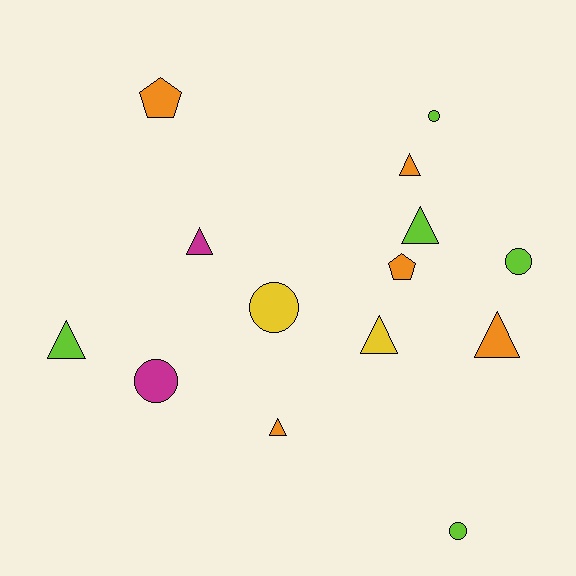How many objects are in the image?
There are 14 objects.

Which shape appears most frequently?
Triangle, with 7 objects.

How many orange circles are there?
There are no orange circles.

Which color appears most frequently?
Orange, with 5 objects.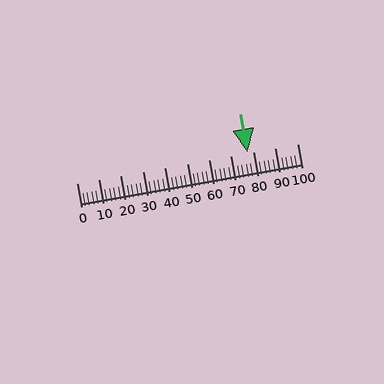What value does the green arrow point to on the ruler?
The green arrow points to approximately 77.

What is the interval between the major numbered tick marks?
The major tick marks are spaced 10 units apart.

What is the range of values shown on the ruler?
The ruler shows values from 0 to 100.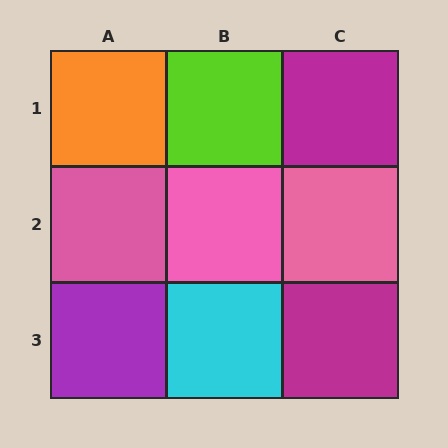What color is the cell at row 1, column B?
Lime.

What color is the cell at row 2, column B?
Pink.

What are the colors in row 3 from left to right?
Purple, cyan, magenta.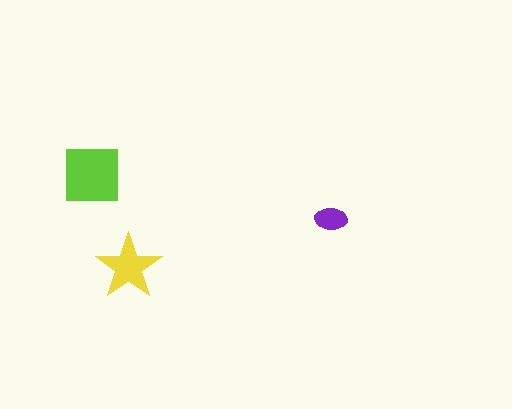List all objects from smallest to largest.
The purple ellipse, the yellow star, the lime square.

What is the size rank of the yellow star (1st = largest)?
2nd.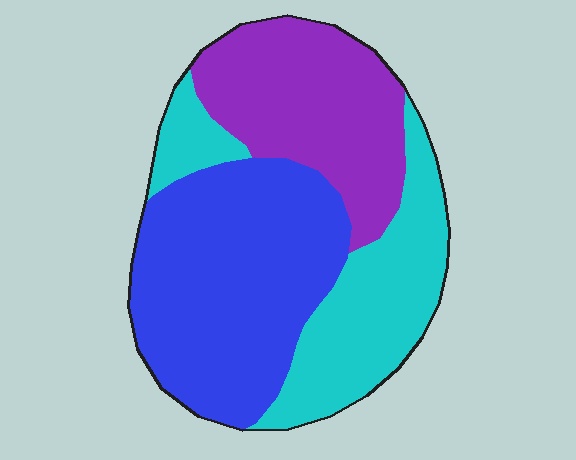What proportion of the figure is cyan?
Cyan covers about 30% of the figure.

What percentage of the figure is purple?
Purple takes up between a sixth and a third of the figure.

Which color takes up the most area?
Blue, at roughly 40%.